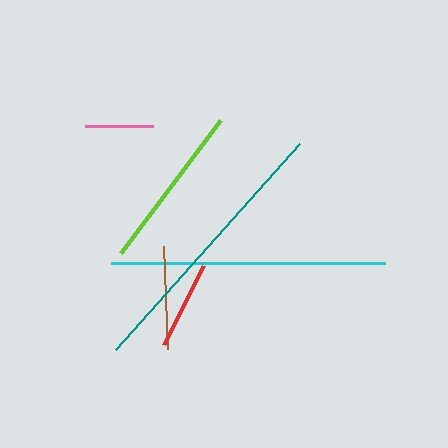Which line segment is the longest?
The teal line is the longest at approximately 276 pixels.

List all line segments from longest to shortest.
From longest to shortest: teal, cyan, lime, brown, red, pink.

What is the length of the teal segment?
The teal segment is approximately 276 pixels long.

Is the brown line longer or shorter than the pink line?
The brown line is longer than the pink line.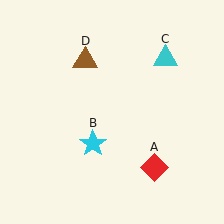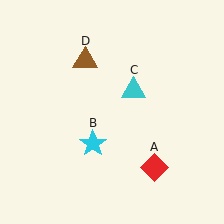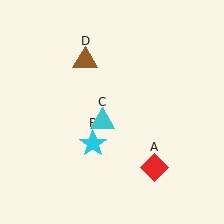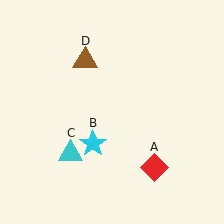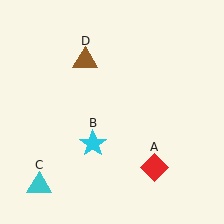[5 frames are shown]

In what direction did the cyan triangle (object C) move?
The cyan triangle (object C) moved down and to the left.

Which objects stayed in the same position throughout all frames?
Red diamond (object A) and cyan star (object B) and brown triangle (object D) remained stationary.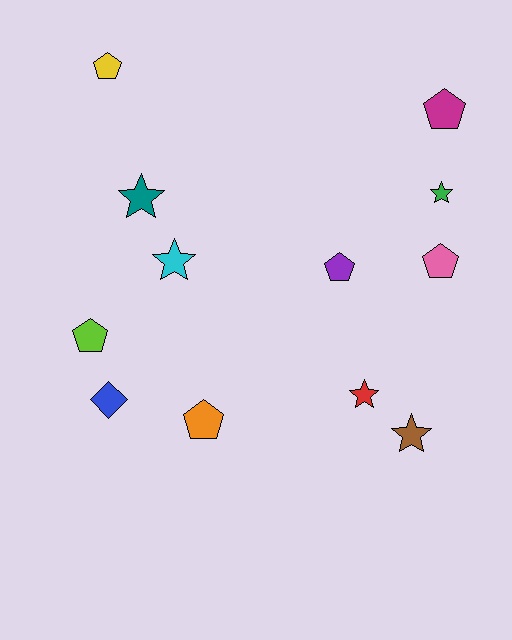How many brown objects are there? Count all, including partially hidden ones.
There is 1 brown object.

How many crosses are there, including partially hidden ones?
There are no crosses.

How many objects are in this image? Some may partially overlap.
There are 12 objects.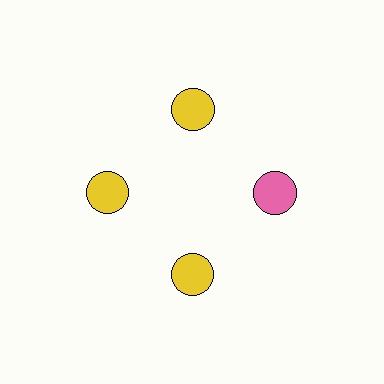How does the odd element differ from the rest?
It has a different color: pink instead of yellow.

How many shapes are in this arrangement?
There are 4 shapes arranged in a ring pattern.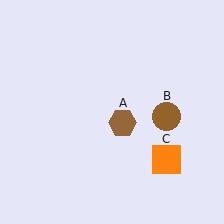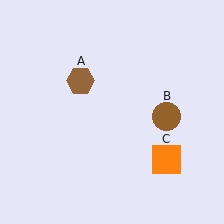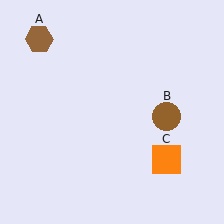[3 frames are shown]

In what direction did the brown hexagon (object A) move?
The brown hexagon (object A) moved up and to the left.